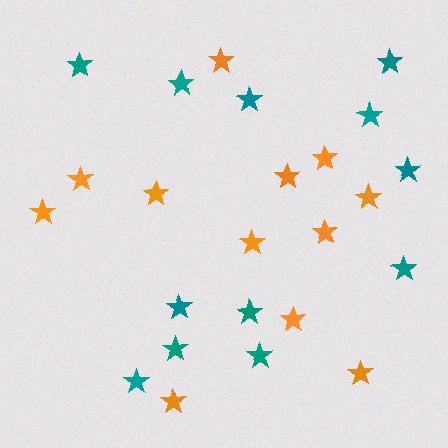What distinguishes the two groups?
There are 2 groups: one group of orange stars (12) and one group of teal stars (12).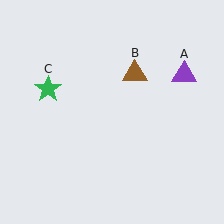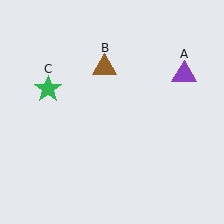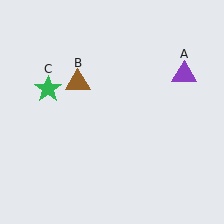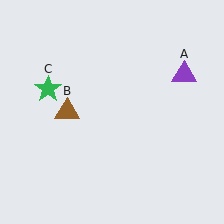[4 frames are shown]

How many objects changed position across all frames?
1 object changed position: brown triangle (object B).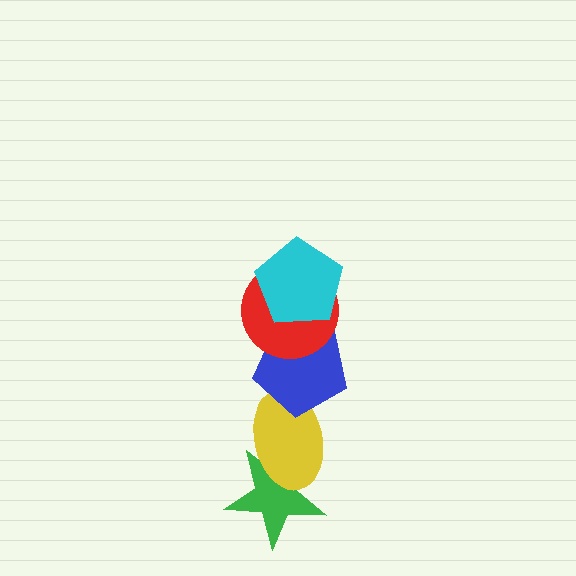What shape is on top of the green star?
The yellow ellipse is on top of the green star.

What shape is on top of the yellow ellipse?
The blue pentagon is on top of the yellow ellipse.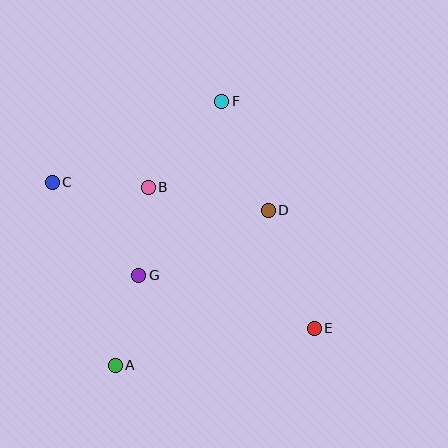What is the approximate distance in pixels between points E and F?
The distance between E and F is approximately 245 pixels.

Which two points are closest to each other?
Points B and G are closest to each other.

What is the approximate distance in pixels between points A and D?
The distance between A and D is approximately 218 pixels.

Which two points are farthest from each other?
Points C and E are farthest from each other.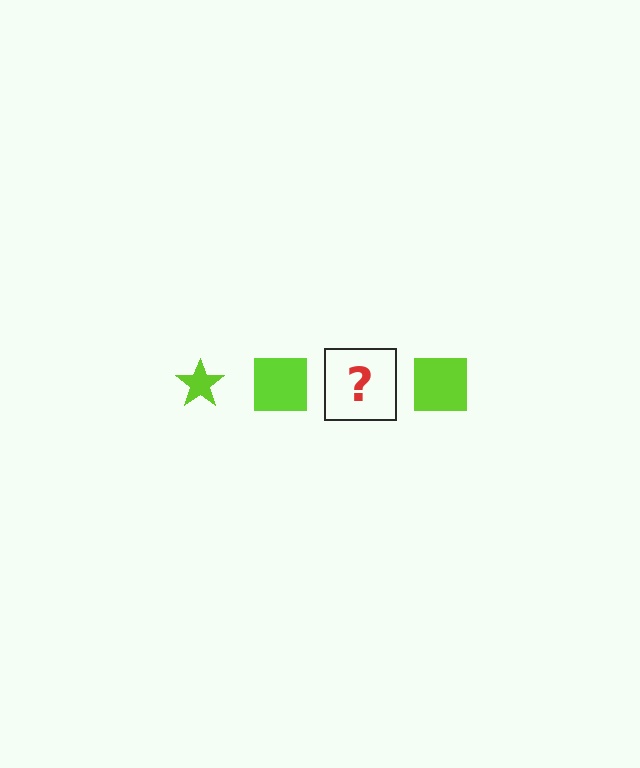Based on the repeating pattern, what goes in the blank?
The blank should be a lime star.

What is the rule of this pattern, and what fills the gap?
The rule is that the pattern cycles through star, square shapes in lime. The gap should be filled with a lime star.